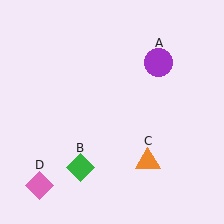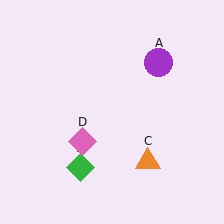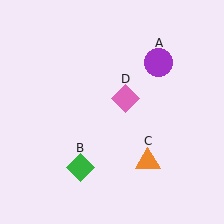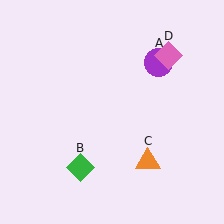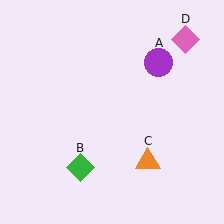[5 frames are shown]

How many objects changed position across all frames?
1 object changed position: pink diamond (object D).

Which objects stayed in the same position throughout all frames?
Purple circle (object A) and green diamond (object B) and orange triangle (object C) remained stationary.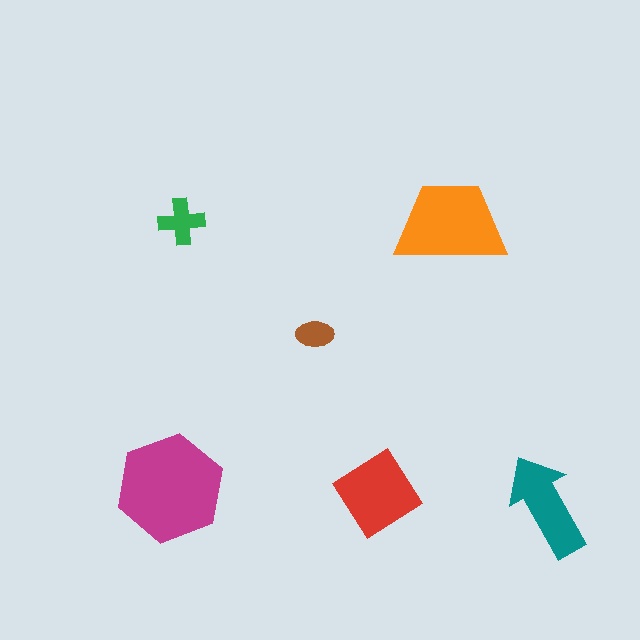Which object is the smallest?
The brown ellipse.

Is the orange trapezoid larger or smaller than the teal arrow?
Larger.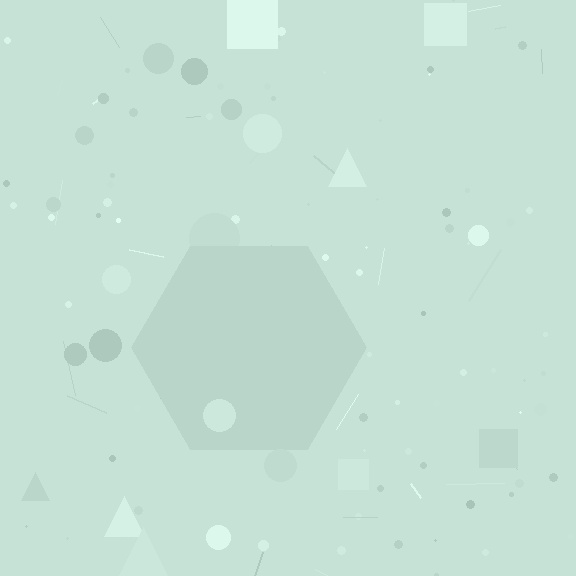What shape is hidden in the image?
A hexagon is hidden in the image.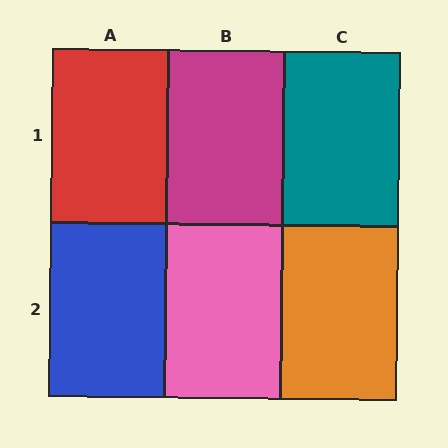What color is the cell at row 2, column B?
Pink.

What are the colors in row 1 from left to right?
Red, magenta, teal.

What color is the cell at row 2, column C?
Orange.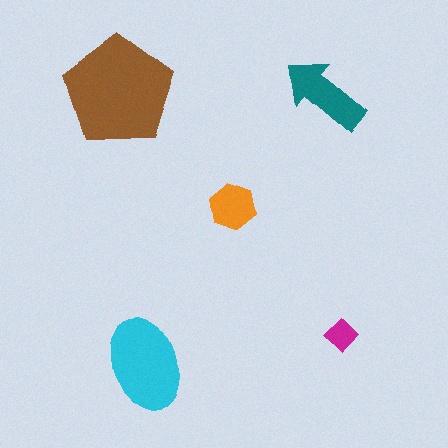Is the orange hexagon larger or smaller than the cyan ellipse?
Smaller.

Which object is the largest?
The brown pentagon.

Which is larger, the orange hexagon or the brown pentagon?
The brown pentagon.